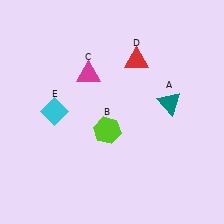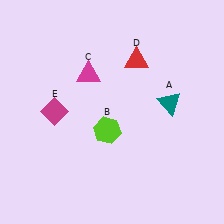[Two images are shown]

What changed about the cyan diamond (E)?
In Image 1, E is cyan. In Image 2, it changed to magenta.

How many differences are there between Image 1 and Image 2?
There is 1 difference between the two images.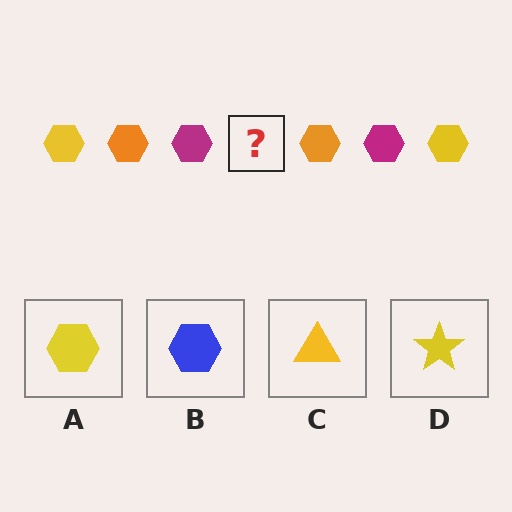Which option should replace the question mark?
Option A.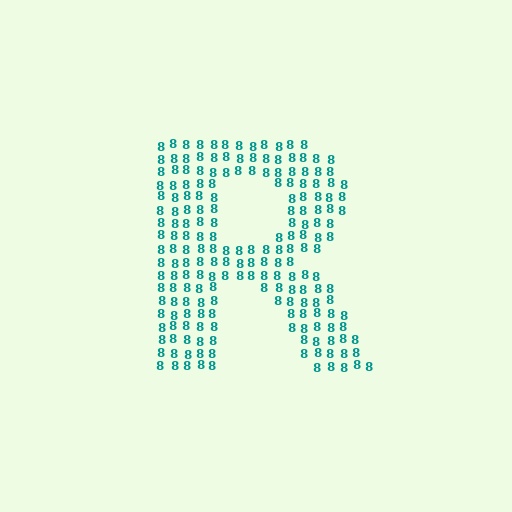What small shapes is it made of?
It is made of small digit 8's.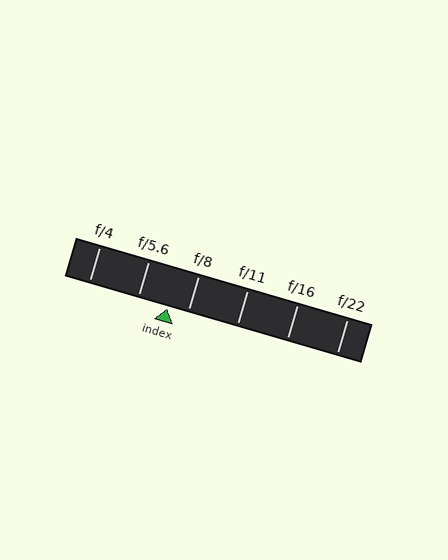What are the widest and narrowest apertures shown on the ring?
The widest aperture shown is f/4 and the narrowest is f/22.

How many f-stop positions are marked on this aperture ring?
There are 6 f-stop positions marked.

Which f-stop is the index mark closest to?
The index mark is closest to f/8.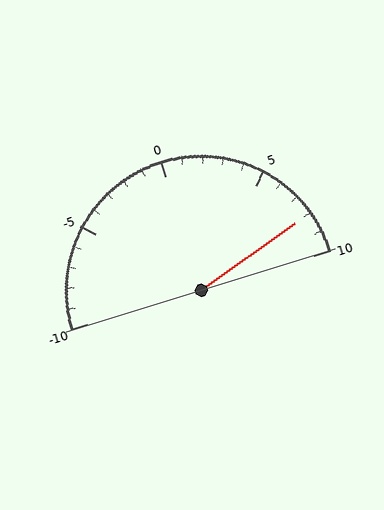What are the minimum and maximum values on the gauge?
The gauge ranges from -10 to 10.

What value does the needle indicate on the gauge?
The needle indicates approximately 8.